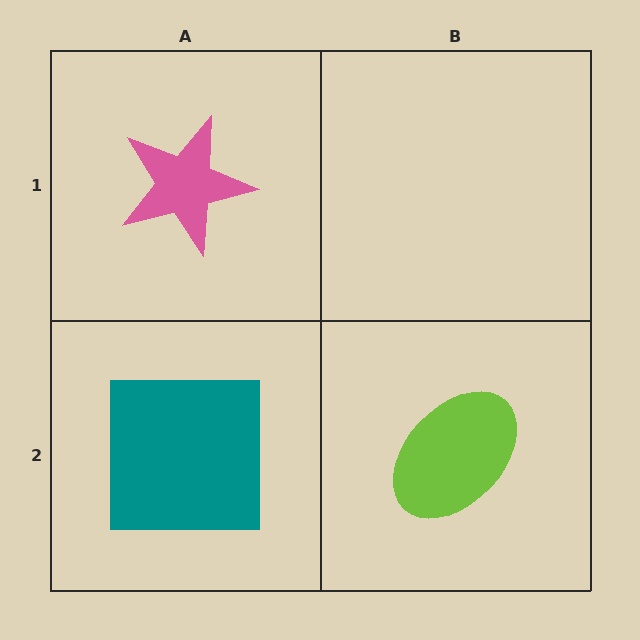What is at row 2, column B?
A lime ellipse.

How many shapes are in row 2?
2 shapes.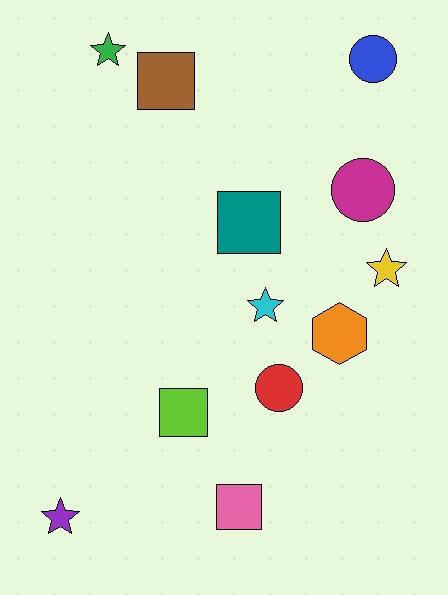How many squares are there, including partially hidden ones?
There are 4 squares.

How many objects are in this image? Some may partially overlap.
There are 12 objects.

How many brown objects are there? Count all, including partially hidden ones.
There is 1 brown object.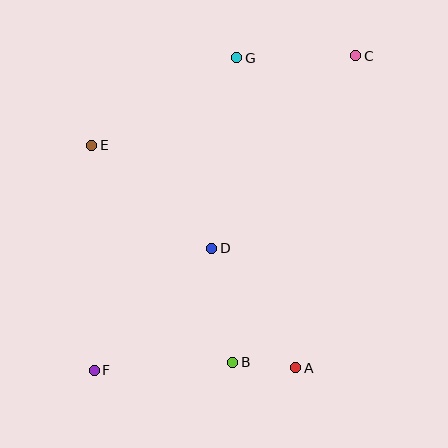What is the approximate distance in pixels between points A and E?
The distance between A and E is approximately 302 pixels.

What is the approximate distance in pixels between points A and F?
The distance between A and F is approximately 202 pixels.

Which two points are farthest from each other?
Points C and F are farthest from each other.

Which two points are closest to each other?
Points A and B are closest to each other.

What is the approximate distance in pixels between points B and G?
The distance between B and G is approximately 304 pixels.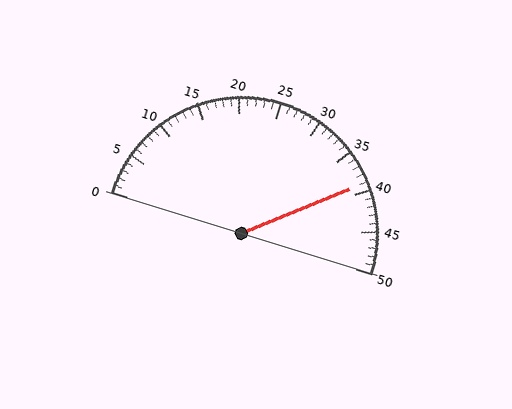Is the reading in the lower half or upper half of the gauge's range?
The reading is in the upper half of the range (0 to 50).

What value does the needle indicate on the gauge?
The needle indicates approximately 39.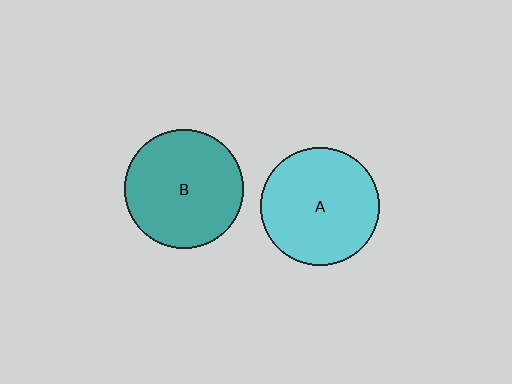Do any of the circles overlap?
No, none of the circles overlap.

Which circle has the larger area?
Circle B (teal).